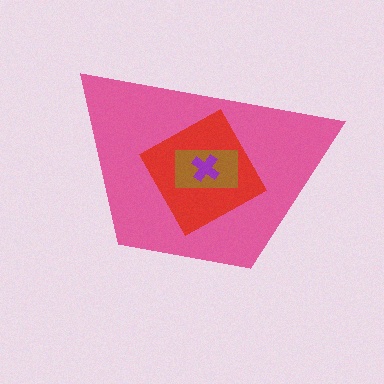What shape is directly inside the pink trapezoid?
The red square.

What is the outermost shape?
The pink trapezoid.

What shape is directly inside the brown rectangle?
The purple cross.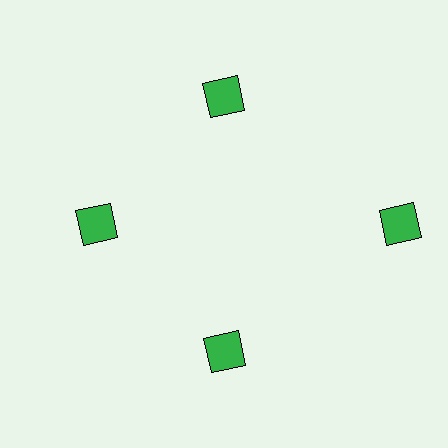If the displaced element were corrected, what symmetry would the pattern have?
It would have 4-fold rotational symmetry — the pattern would map onto itself every 90 degrees.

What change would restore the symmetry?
The symmetry would be restored by moving it inward, back onto the ring so that all 4 squares sit at equal angles and equal distance from the center.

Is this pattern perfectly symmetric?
No. The 4 green squares are arranged in a ring, but one element near the 3 o'clock position is pushed outward from the center, breaking the 4-fold rotational symmetry.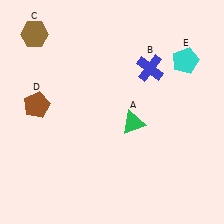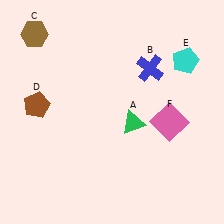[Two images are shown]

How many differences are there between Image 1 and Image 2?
There is 1 difference between the two images.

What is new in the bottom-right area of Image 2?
A pink square (F) was added in the bottom-right area of Image 2.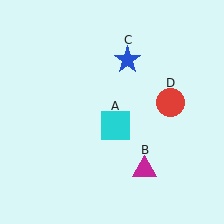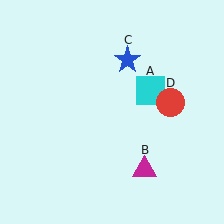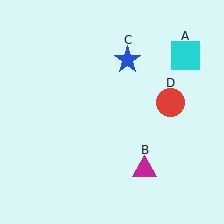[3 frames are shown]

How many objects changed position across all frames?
1 object changed position: cyan square (object A).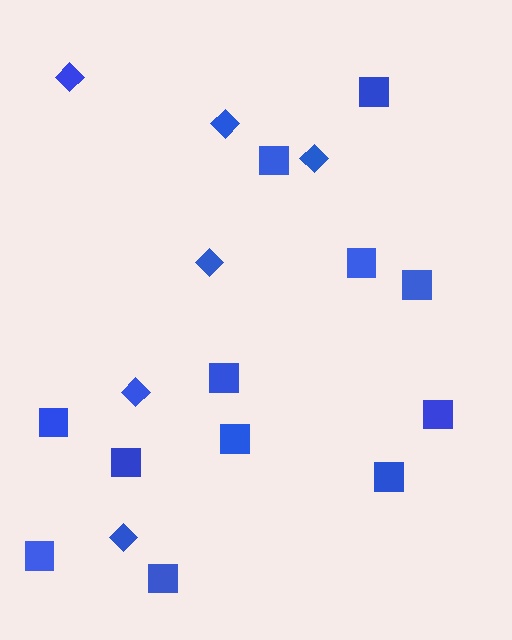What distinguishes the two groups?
There are 2 groups: one group of diamonds (6) and one group of squares (12).